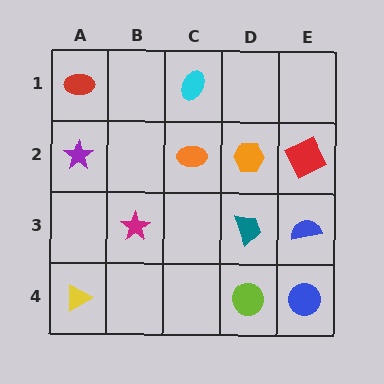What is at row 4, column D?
A lime circle.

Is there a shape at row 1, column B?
No, that cell is empty.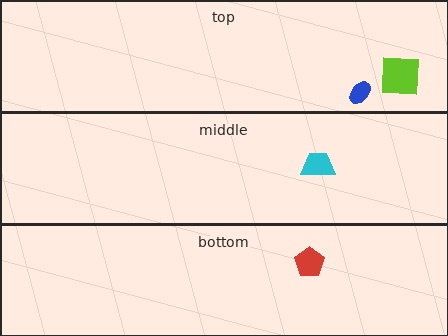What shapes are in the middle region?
The cyan trapezoid.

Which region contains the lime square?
The top region.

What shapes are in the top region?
The lime square, the blue ellipse.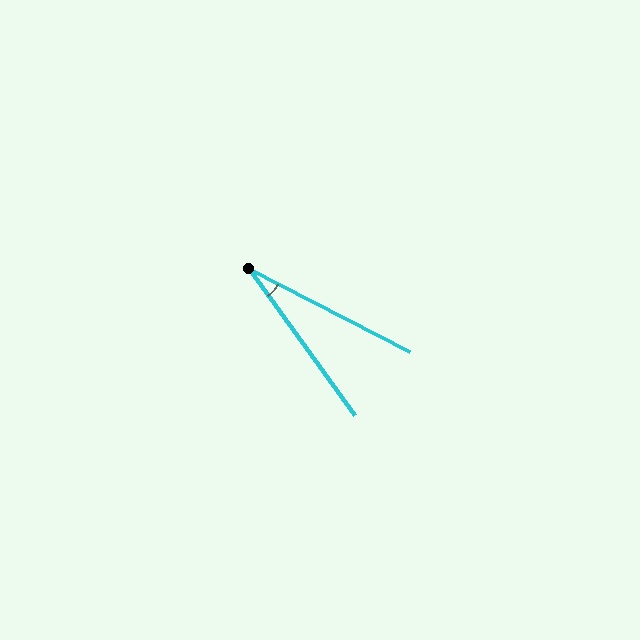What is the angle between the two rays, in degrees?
Approximately 27 degrees.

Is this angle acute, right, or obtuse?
It is acute.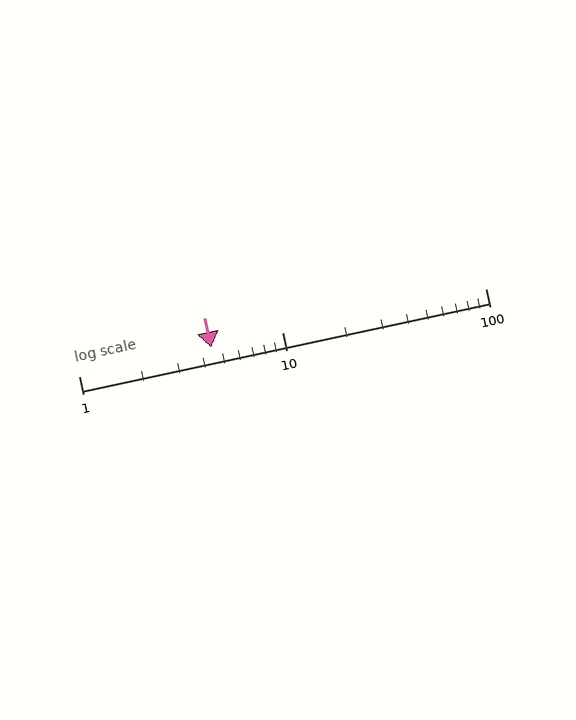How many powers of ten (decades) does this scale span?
The scale spans 2 decades, from 1 to 100.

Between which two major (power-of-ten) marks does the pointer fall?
The pointer is between 1 and 10.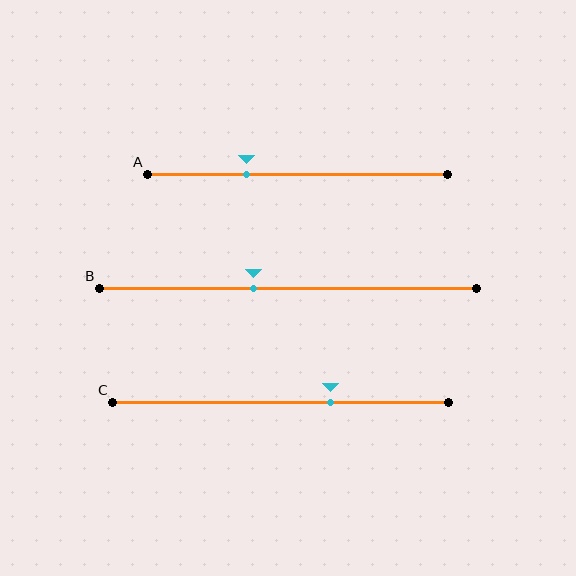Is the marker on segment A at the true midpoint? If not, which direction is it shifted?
No, the marker on segment A is shifted to the left by about 17% of the segment length.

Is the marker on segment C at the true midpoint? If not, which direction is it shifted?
No, the marker on segment C is shifted to the right by about 15% of the segment length.